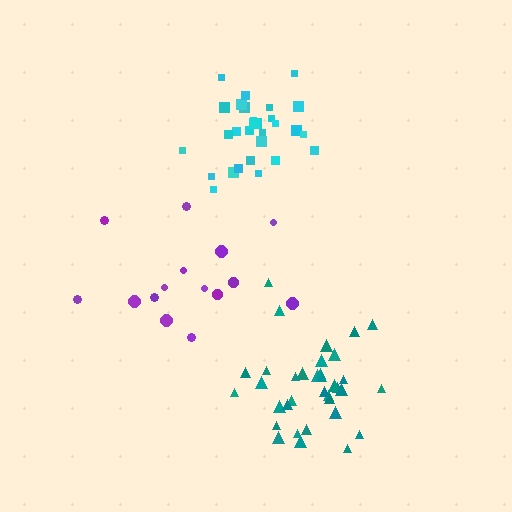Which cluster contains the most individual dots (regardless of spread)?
Teal (35).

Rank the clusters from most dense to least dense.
cyan, teal, purple.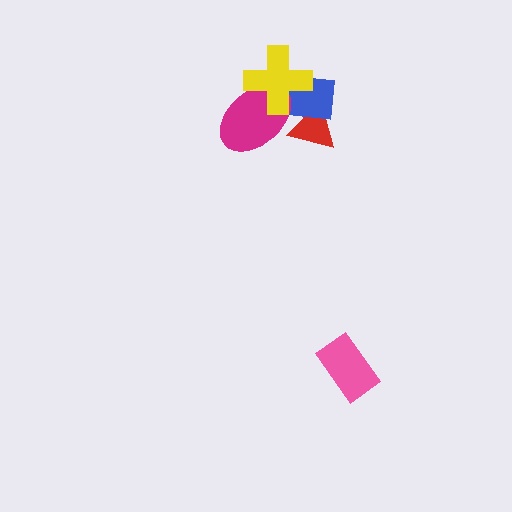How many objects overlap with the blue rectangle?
3 objects overlap with the blue rectangle.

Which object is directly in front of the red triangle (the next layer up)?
The blue rectangle is directly in front of the red triangle.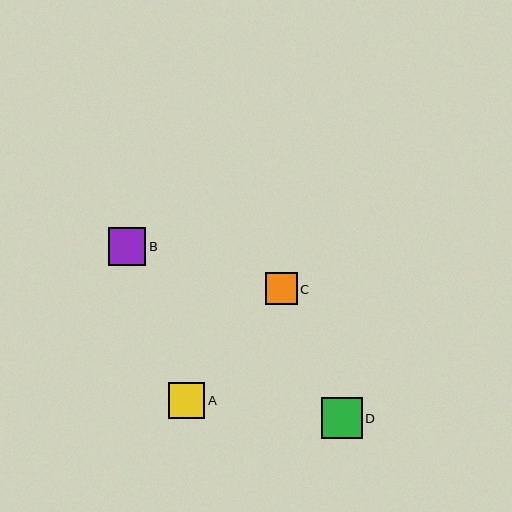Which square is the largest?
Square D is the largest with a size of approximately 41 pixels.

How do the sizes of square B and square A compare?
Square B and square A are approximately the same size.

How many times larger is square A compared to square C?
Square A is approximately 1.1 times the size of square C.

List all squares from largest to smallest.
From largest to smallest: D, B, A, C.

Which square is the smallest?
Square C is the smallest with a size of approximately 32 pixels.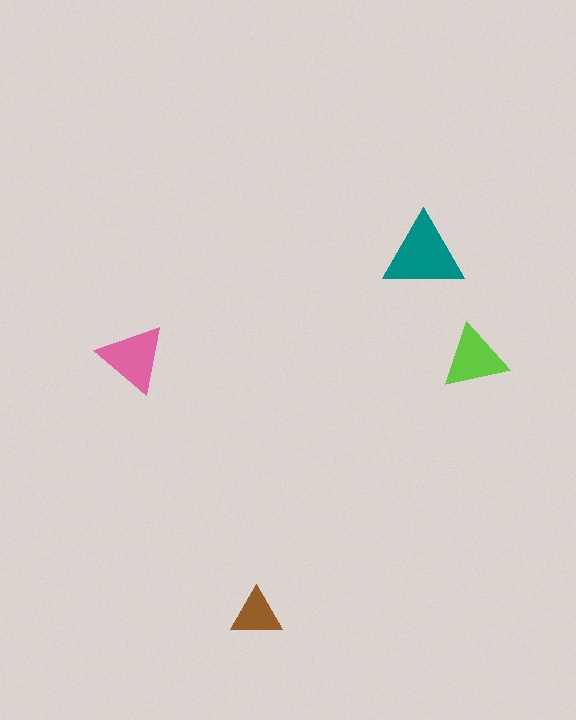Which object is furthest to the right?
The lime triangle is rightmost.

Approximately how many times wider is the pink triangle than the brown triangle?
About 1.5 times wider.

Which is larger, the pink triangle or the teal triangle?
The teal one.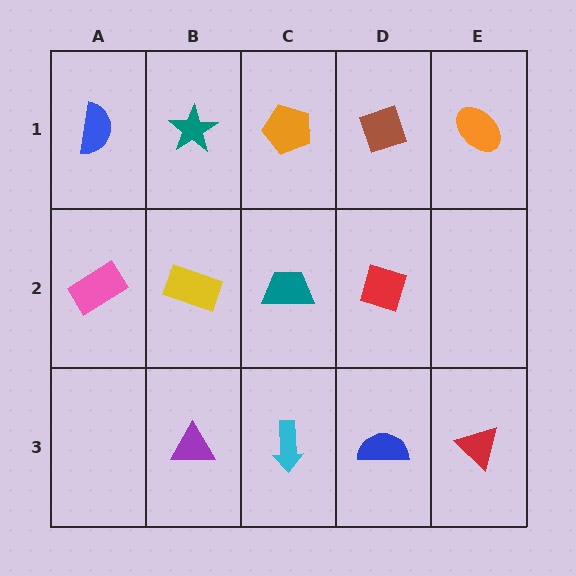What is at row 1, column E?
An orange ellipse.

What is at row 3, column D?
A blue semicircle.